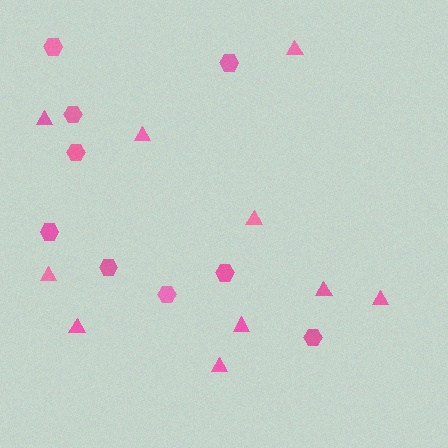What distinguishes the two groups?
There are 2 groups: one group of triangles (10) and one group of hexagons (9).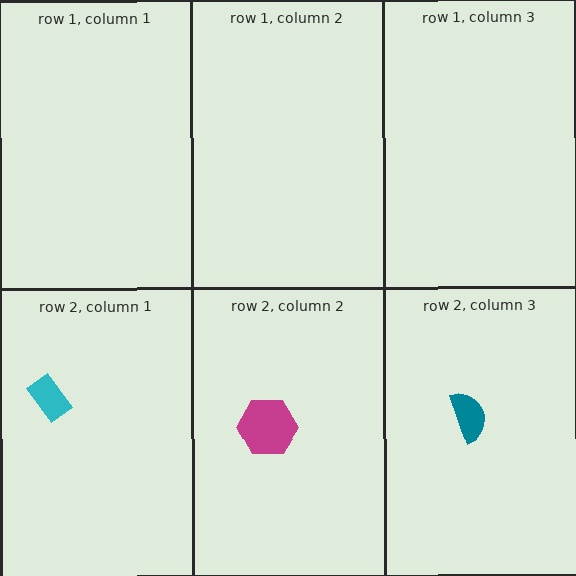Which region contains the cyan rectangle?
The row 2, column 1 region.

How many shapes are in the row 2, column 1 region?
1.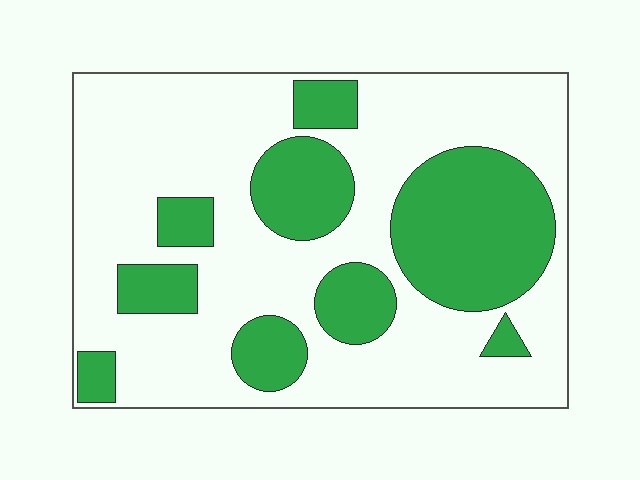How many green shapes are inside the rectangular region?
9.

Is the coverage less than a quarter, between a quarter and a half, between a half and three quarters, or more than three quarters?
Between a quarter and a half.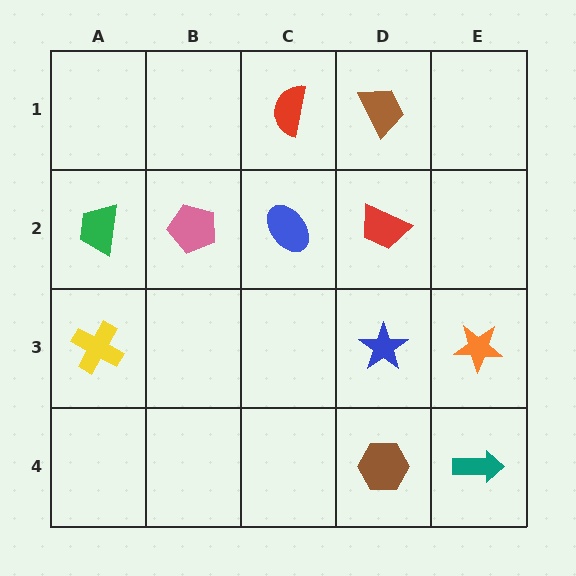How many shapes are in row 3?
3 shapes.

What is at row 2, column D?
A red trapezoid.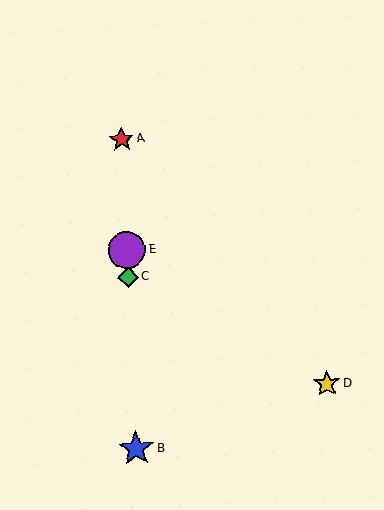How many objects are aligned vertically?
4 objects (A, B, C, E) are aligned vertically.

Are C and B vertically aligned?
Yes, both are at x≈128.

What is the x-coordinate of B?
Object B is at x≈136.